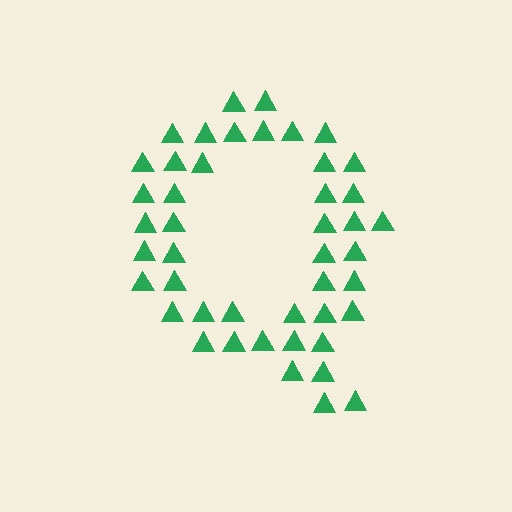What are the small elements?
The small elements are triangles.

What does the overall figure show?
The overall figure shows the letter Q.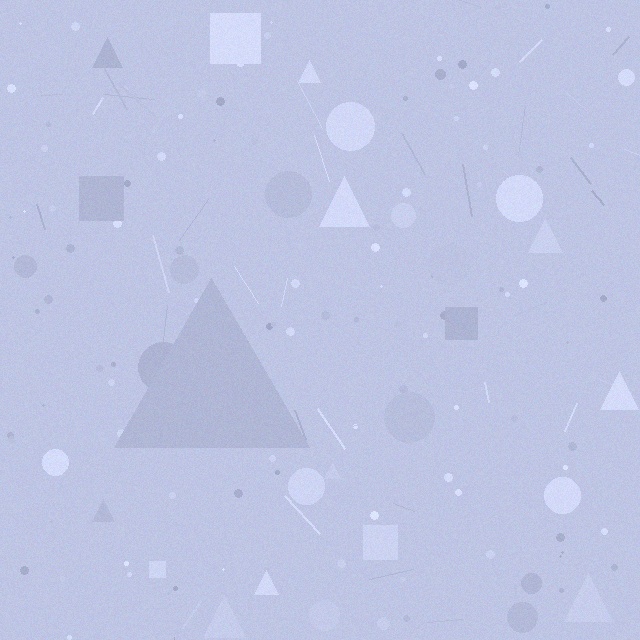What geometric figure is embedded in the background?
A triangle is embedded in the background.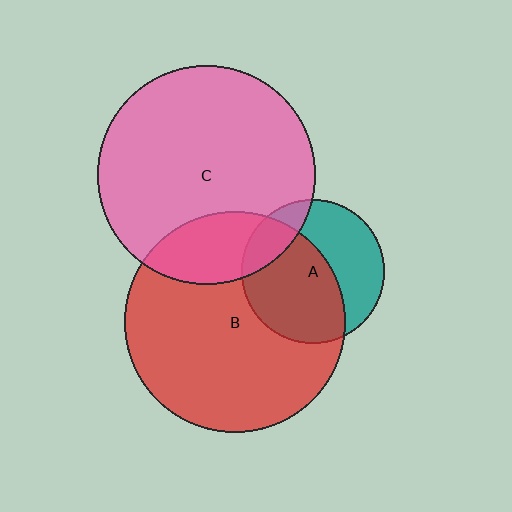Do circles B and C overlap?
Yes.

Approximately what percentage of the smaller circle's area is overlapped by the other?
Approximately 20%.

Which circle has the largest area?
Circle B (red).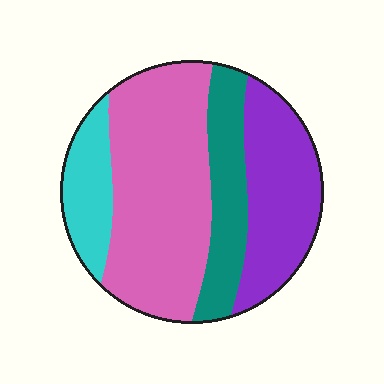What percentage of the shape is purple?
Purple takes up about one quarter (1/4) of the shape.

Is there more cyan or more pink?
Pink.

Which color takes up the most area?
Pink, at roughly 45%.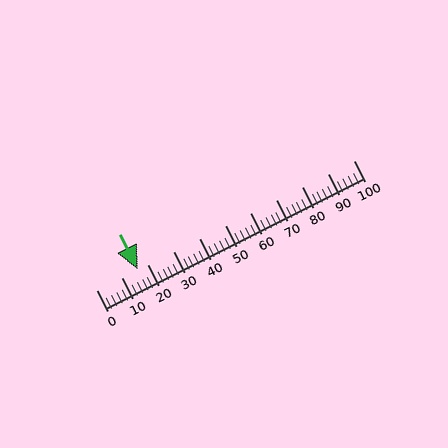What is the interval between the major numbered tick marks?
The major tick marks are spaced 10 units apart.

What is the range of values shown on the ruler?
The ruler shows values from 0 to 100.